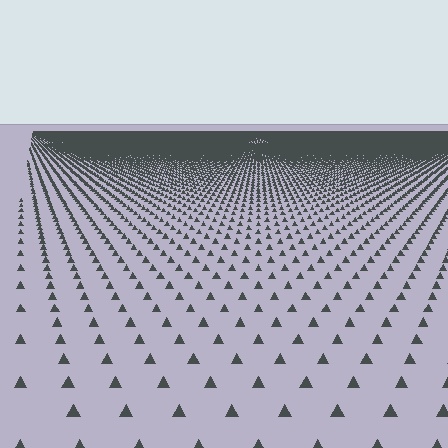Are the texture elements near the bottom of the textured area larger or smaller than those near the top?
Larger. Near the bottom, elements are closer to the viewer and appear at a bigger on-screen size.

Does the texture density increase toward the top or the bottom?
Density increases toward the top.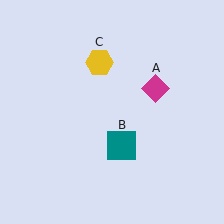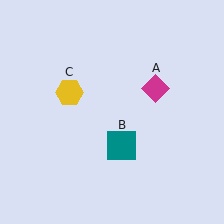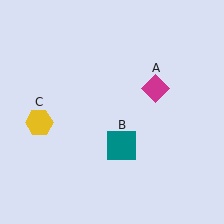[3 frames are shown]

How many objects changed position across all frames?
1 object changed position: yellow hexagon (object C).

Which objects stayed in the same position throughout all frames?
Magenta diamond (object A) and teal square (object B) remained stationary.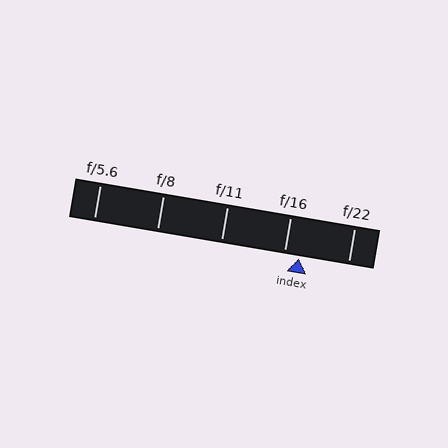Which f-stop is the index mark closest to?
The index mark is closest to f/16.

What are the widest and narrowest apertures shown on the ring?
The widest aperture shown is f/5.6 and the narrowest is f/22.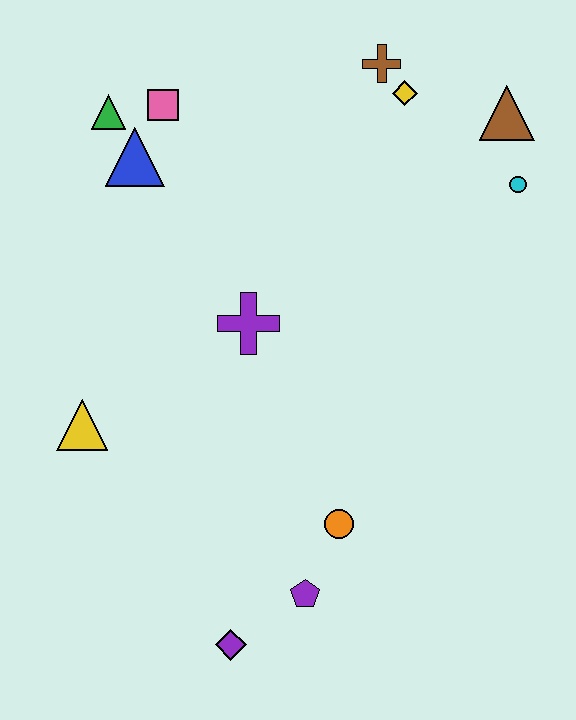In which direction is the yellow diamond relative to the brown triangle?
The yellow diamond is to the left of the brown triangle.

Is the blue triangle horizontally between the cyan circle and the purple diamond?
No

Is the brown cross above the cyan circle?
Yes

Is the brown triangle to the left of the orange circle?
No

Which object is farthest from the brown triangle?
The purple diamond is farthest from the brown triangle.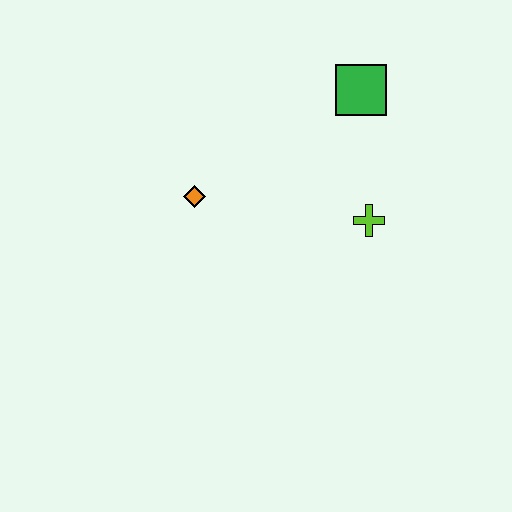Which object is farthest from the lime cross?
The orange diamond is farthest from the lime cross.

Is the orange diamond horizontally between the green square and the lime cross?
No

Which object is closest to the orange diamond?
The lime cross is closest to the orange diamond.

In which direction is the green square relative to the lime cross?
The green square is above the lime cross.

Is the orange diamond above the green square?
No